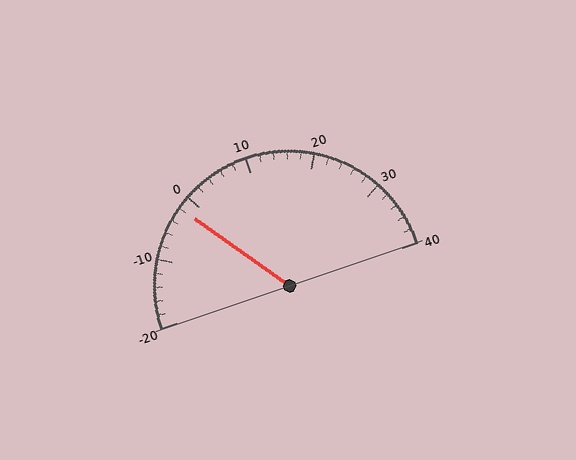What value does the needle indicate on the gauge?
The needle indicates approximately -2.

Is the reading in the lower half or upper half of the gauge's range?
The reading is in the lower half of the range (-20 to 40).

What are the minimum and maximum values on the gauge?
The gauge ranges from -20 to 40.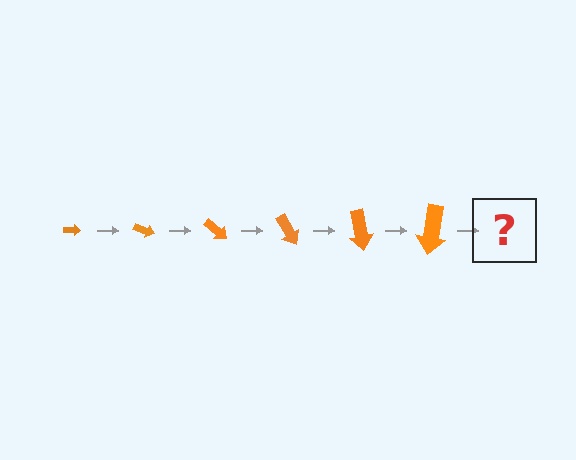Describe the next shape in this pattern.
It should be an arrow, larger than the previous one and rotated 120 degrees from the start.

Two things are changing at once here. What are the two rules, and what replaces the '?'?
The two rules are that the arrow grows larger each step and it rotates 20 degrees each step. The '?' should be an arrow, larger than the previous one and rotated 120 degrees from the start.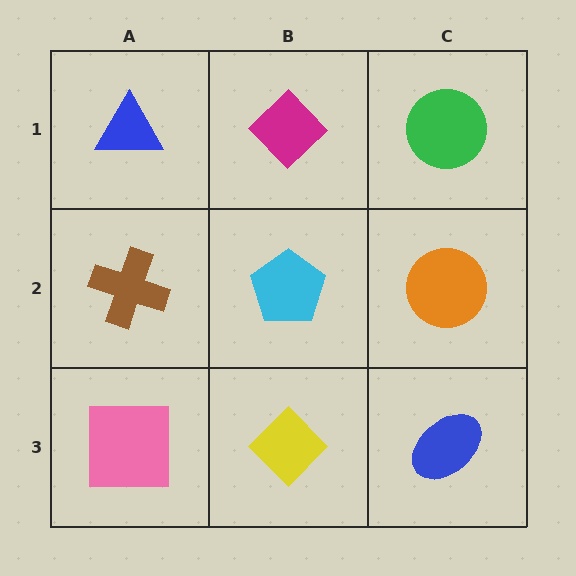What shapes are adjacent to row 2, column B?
A magenta diamond (row 1, column B), a yellow diamond (row 3, column B), a brown cross (row 2, column A), an orange circle (row 2, column C).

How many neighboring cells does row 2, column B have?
4.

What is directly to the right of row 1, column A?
A magenta diamond.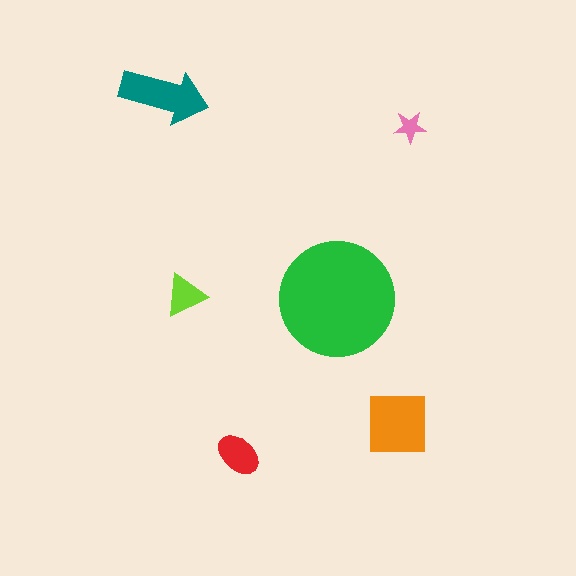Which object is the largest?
The green circle.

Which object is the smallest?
The pink star.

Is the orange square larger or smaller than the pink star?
Larger.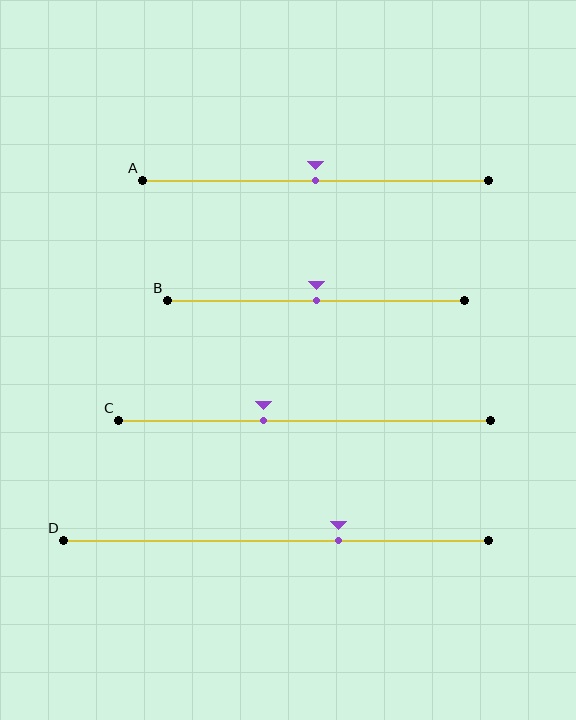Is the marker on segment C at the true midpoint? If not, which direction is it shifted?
No, the marker on segment C is shifted to the left by about 11% of the segment length.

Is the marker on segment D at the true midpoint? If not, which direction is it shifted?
No, the marker on segment D is shifted to the right by about 15% of the segment length.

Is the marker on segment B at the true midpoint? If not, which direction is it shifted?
Yes, the marker on segment B is at the true midpoint.